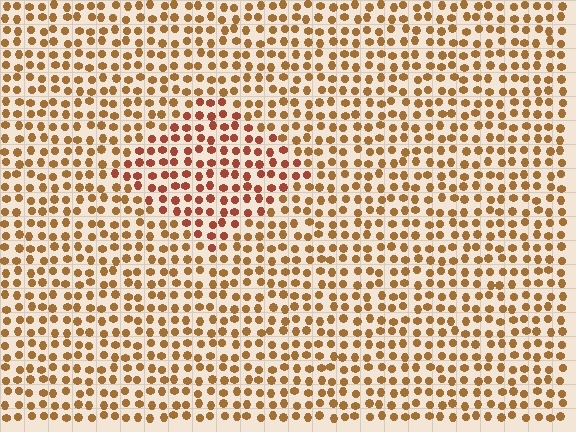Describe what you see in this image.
The image is filled with small brown elements in a uniform arrangement. A diamond-shaped region is visible where the elements are tinted to a slightly different hue, forming a subtle color boundary.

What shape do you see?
I see a diamond.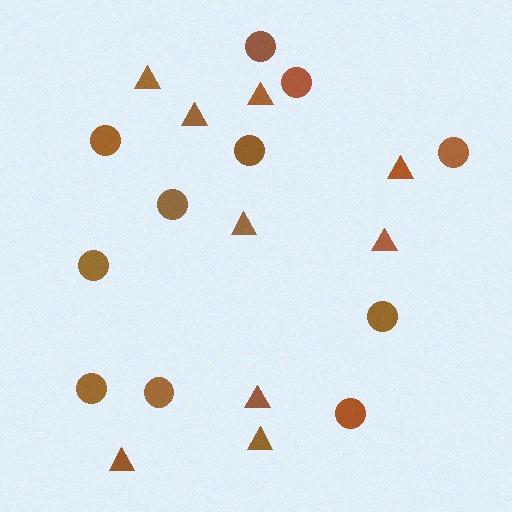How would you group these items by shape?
There are 2 groups: one group of circles (11) and one group of triangles (9).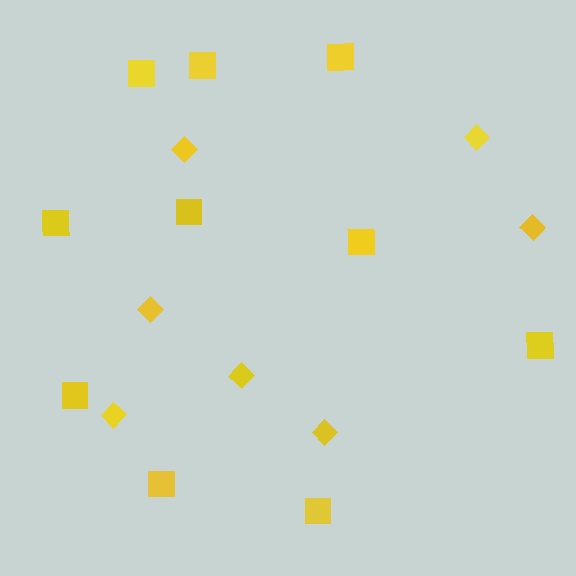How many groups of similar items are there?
There are 2 groups: one group of diamonds (7) and one group of squares (10).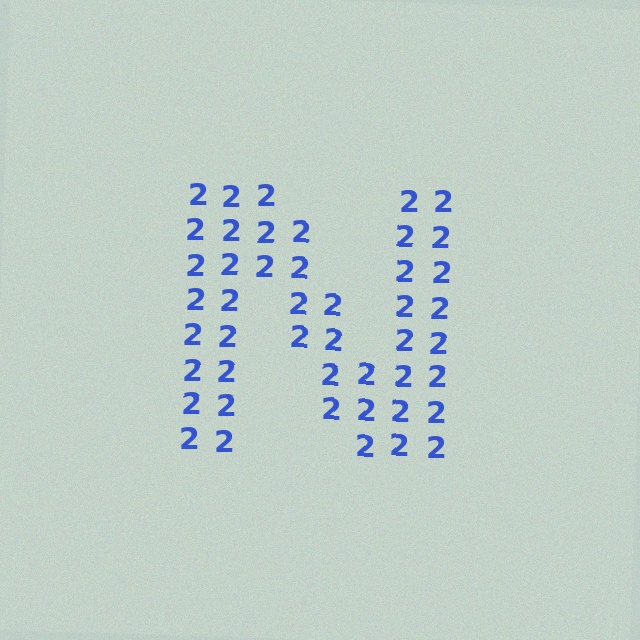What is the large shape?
The large shape is the letter N.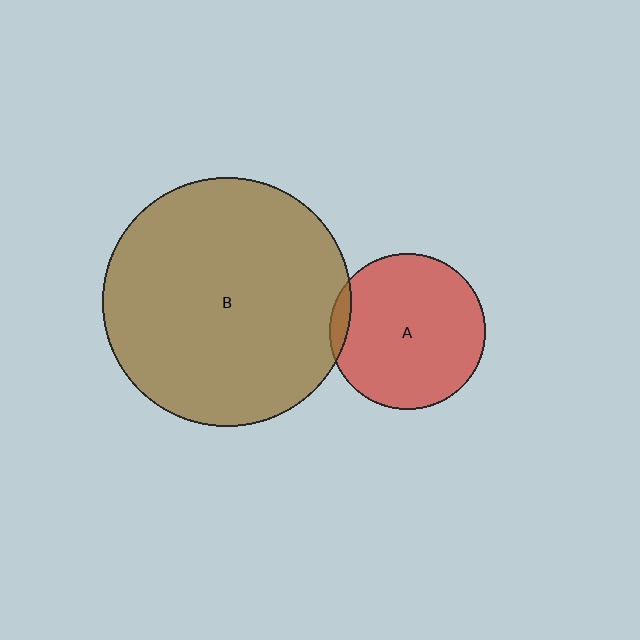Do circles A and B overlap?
Yes.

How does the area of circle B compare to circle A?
Approximately 2.5 times.